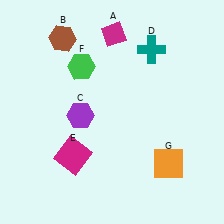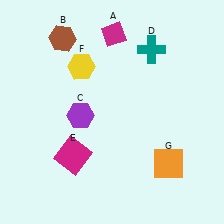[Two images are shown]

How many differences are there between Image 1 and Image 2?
There is 1 difference between the two images.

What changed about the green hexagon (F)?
In Image 1, F is green. In Image 2, it changed to yellow.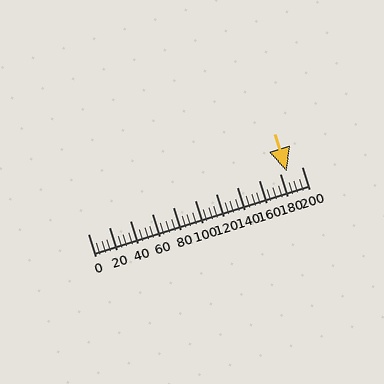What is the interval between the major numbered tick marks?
The major tick marks are spaced 20 units apart.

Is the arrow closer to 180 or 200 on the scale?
The arrow is closer to 180.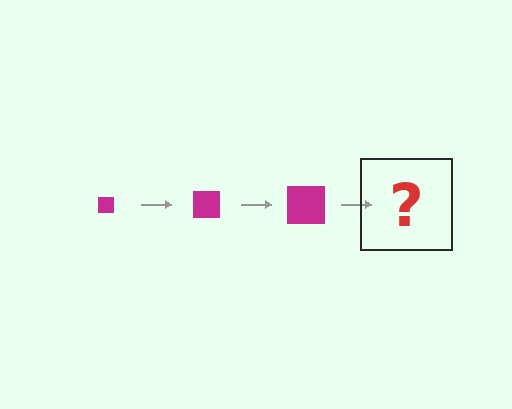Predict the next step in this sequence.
The next step is a magenta square, larger than the previous one.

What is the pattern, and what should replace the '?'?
The pattern is that the square gets progressively larger each step. The '?' should be a magenta square, larger than the previous one.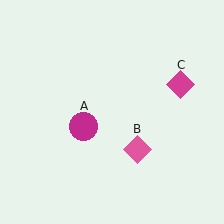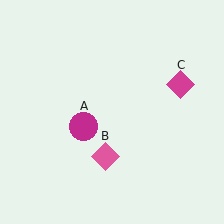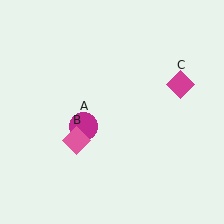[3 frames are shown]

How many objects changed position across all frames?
1 object changed position: pink diamond (object B).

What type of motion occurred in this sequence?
The pink diamond (object B) rotated clockwise around the center of the scene.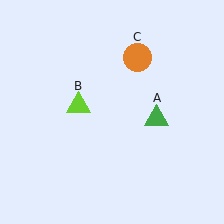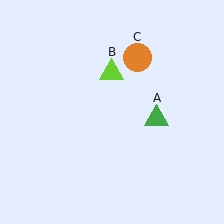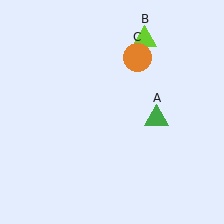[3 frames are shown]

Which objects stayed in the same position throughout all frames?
Green triangle (object A) and orange circle (object C) remained stationary.